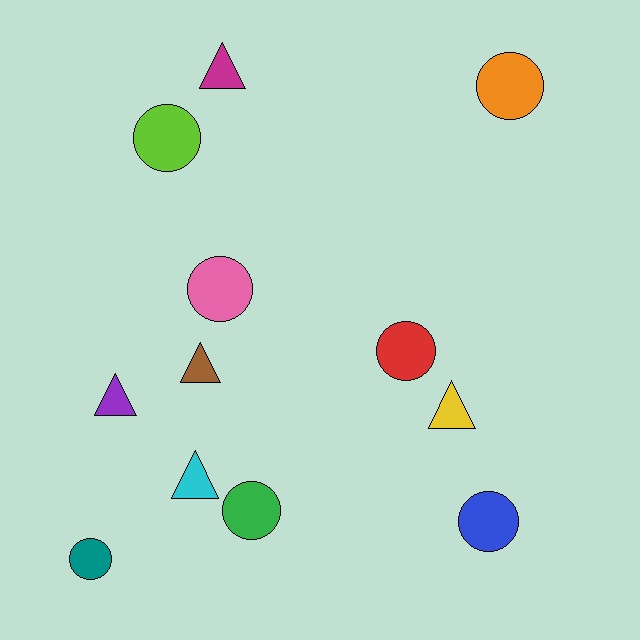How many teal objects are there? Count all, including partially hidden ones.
There is 1 teal object.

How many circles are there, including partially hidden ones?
There are 7 circles.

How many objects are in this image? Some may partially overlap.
There are 12 objects.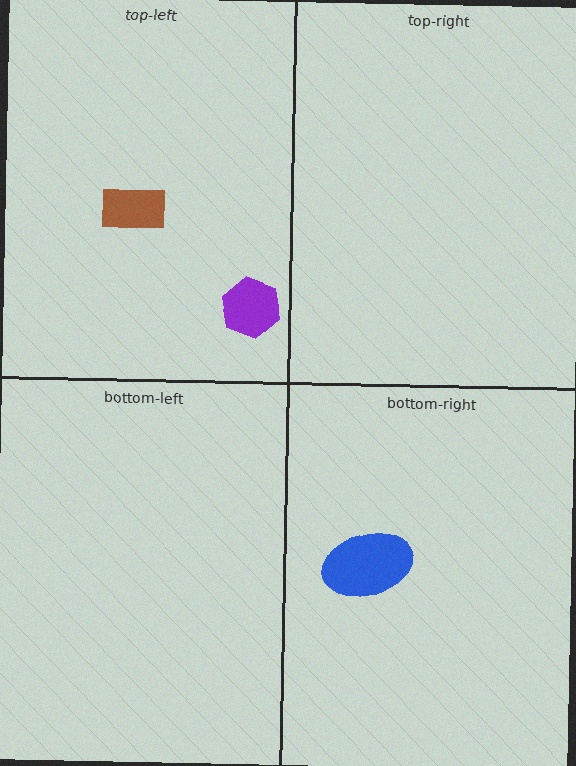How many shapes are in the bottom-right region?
1.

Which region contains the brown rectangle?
The top-left region.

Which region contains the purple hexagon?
The top-left region.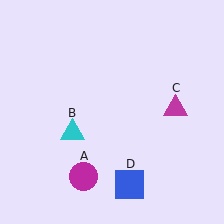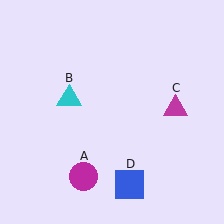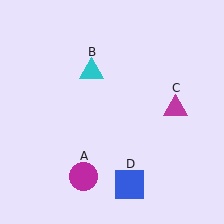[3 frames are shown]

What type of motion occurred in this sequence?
The cyan triangle (object B) rotated clockwise around the center of the scene.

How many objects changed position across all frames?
1 object changed position: cyan triangle (object B).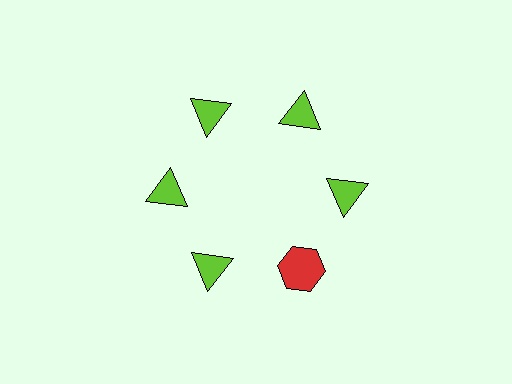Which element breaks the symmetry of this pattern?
The red hexagon at roughly the 5 o'clock position breaks the symmetry. All other shapes are lime triangles.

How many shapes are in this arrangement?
There are 6 shapes arranged in a ring pattern.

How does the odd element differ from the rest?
It differs in both color (red instead of lime) and shape (hexagon instead of triangle).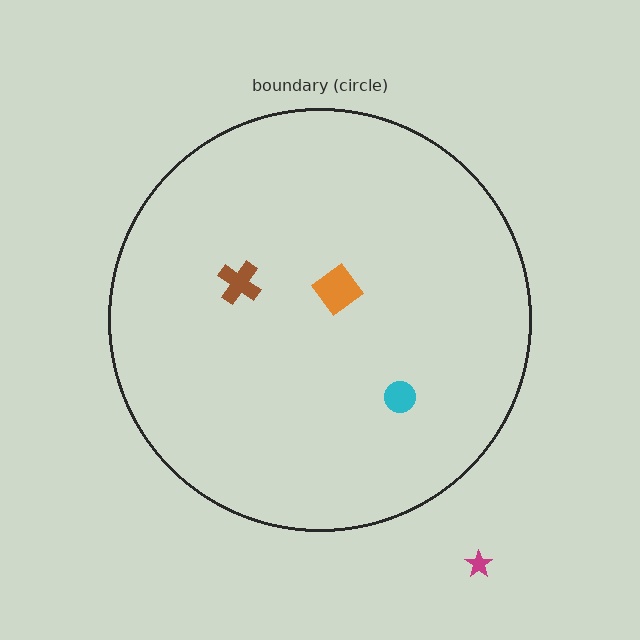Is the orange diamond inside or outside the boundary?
Inside.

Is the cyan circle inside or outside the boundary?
Inside.